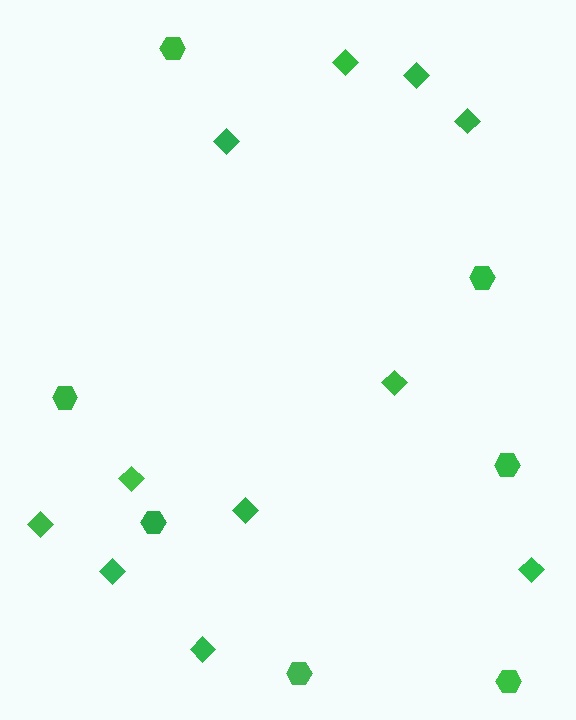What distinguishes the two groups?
There are 2 groups: one group of hexagons (7) and one group of diamonds (11).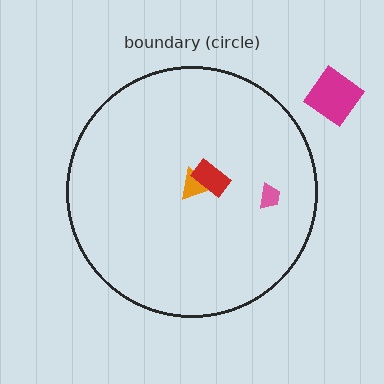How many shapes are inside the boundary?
3 inside, 1 outside.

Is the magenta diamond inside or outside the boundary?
Outside.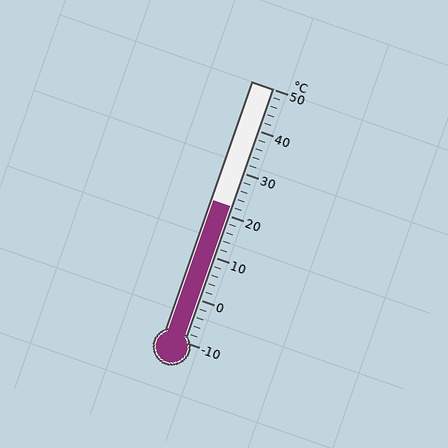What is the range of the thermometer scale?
The thermometer scale ranges from -10°C to 50°C.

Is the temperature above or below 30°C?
The temperature is below 30°C.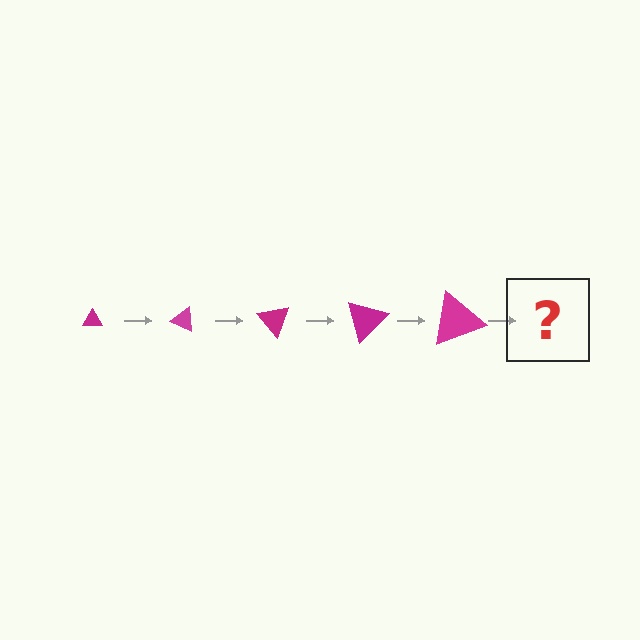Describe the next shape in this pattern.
It should be a triangle, larger than the previous one and rotated 125 degrees from the start.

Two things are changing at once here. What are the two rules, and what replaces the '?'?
The two rules are that the triangle grows larger each step and it rotates 25 degrees each step. The '?' should be a triangle, larger than the previous one and rotated 125 degrees from the start.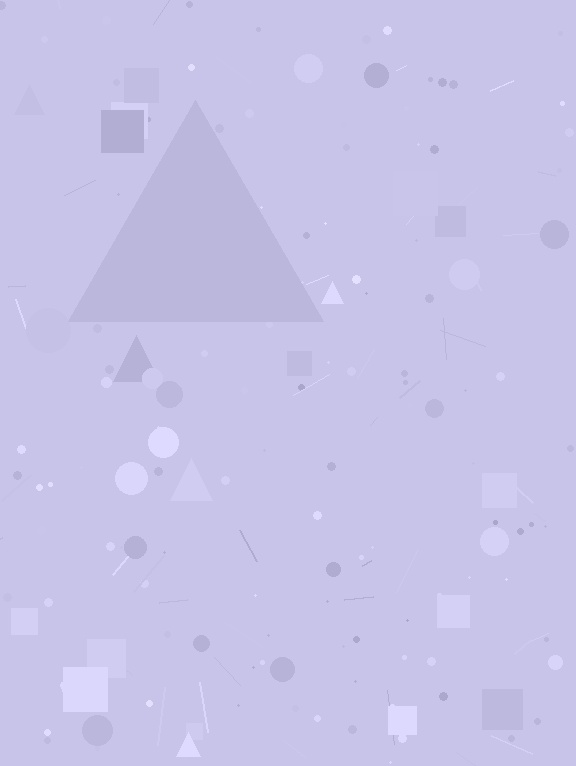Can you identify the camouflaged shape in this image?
The camouflaged shape is a triangle.